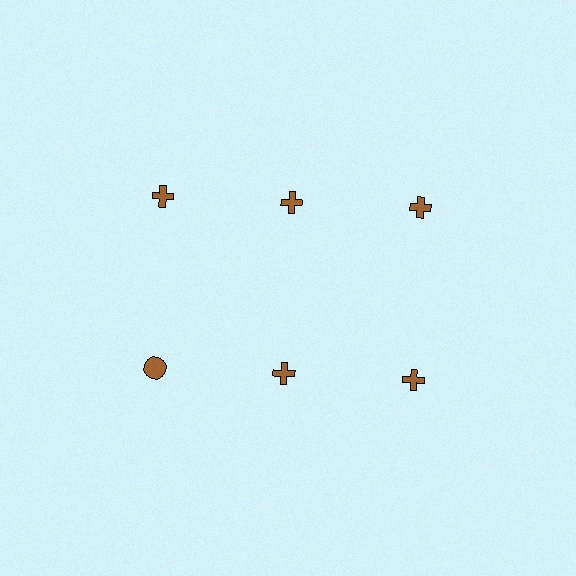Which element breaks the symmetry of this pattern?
The brown circle in the second row, leftmost column breaks the symmetry. All other shapes are brown crosses.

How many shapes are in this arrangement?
There are 6 shapes arranged in a grid pattern.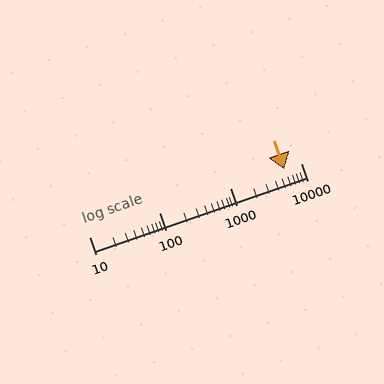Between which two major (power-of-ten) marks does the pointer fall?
The pointer is between 1000 and 10000.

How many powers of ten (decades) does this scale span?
The scale spans 3 decades, from 10 to 10000.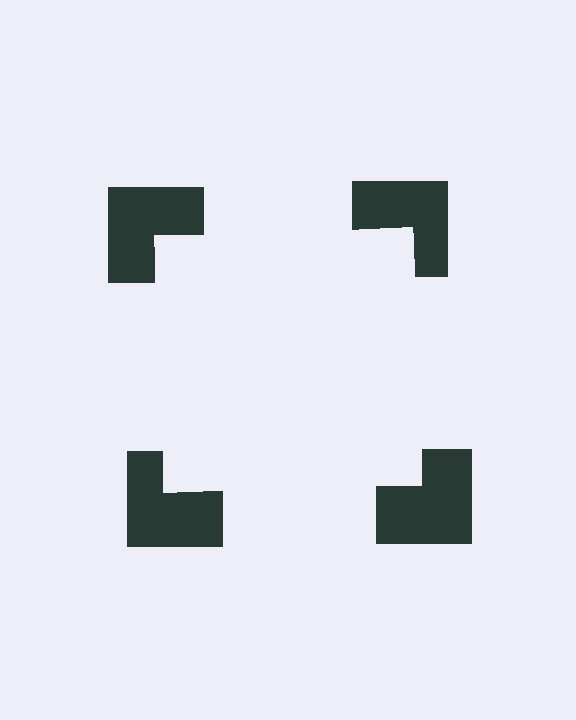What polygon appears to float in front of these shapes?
An illusory square — its edges are inferred from the aligned wedge cuts in the notched squares, not physically drawn.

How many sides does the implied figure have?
4 sides.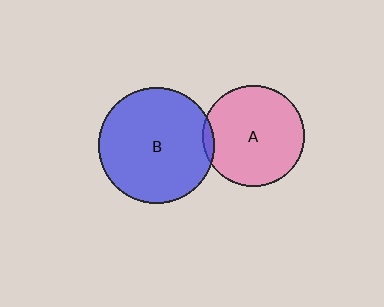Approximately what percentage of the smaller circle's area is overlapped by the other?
Approximately 5%.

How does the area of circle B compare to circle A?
Approximately 1.3 times.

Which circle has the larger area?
Circle B (blue).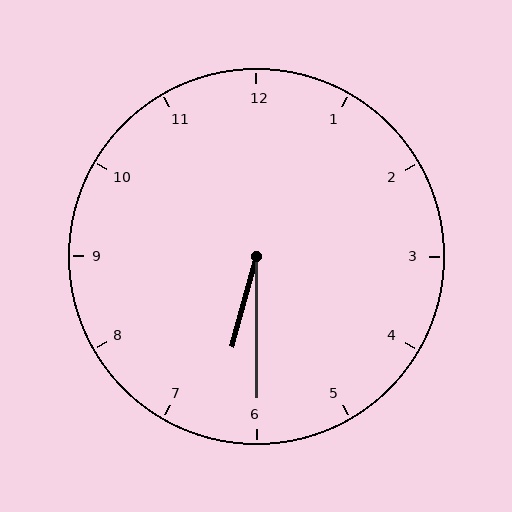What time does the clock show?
6:30.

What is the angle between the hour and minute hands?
Approximately 15 degrees.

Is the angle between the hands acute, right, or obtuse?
It is acute.